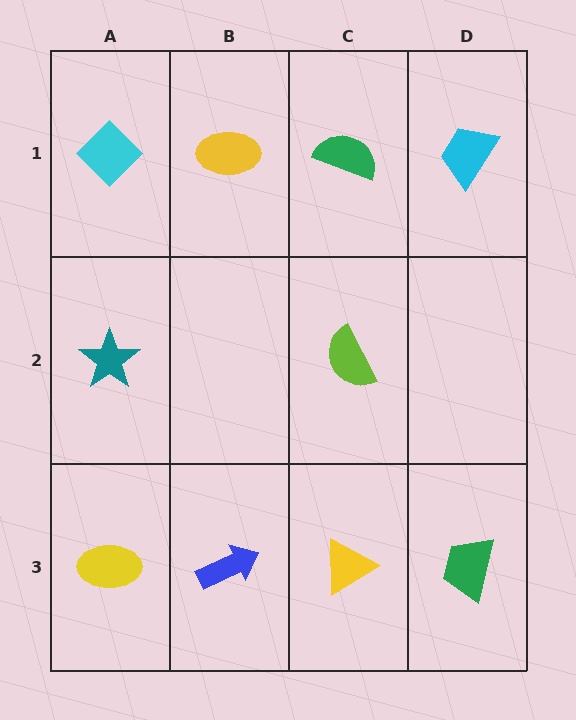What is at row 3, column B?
A blue arrow.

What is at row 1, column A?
A cyan diamond.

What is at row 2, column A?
A teal star.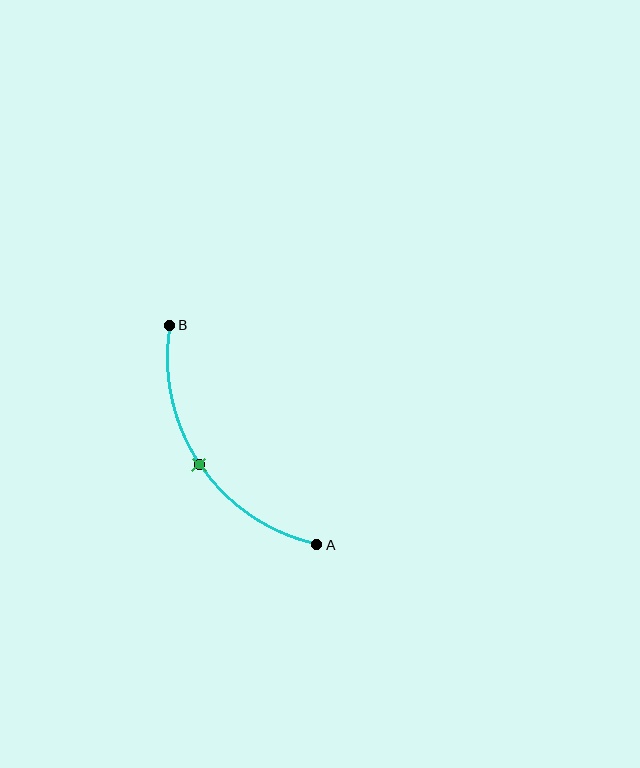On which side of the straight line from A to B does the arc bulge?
The arc bulges below and to the left of the straight line connecting A and B.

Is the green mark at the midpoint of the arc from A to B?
Yes. The green mark lies on the arc at equal arc-length from both A and B — it is the arc midpoint.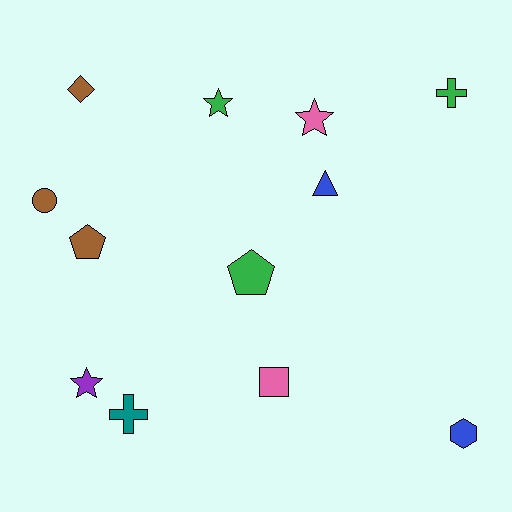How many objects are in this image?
There are 12 objects.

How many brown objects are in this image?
There are 3 brown objects.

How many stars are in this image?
There are 3 stars.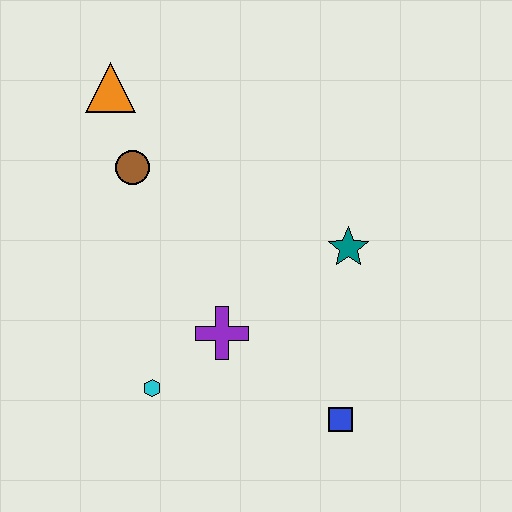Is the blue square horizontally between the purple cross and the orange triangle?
No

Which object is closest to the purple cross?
The cyan hexagon is closest to the purple cross.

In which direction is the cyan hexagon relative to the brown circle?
The cyan hexagon is below the brown circle.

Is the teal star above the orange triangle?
No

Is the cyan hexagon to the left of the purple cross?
Yes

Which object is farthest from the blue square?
The orange triangle is farthest from the blue square.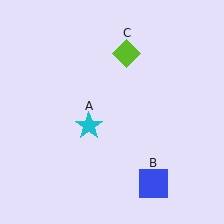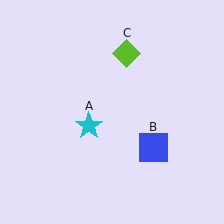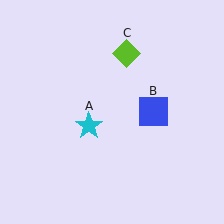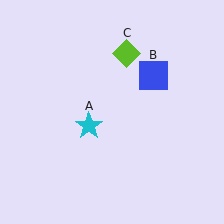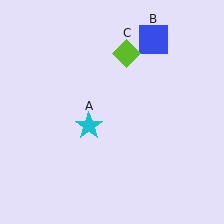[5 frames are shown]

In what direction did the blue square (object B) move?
The blue square (object B) moved up.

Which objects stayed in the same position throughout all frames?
Cyan star (object A) and lime diamond (object C) remained stationary.